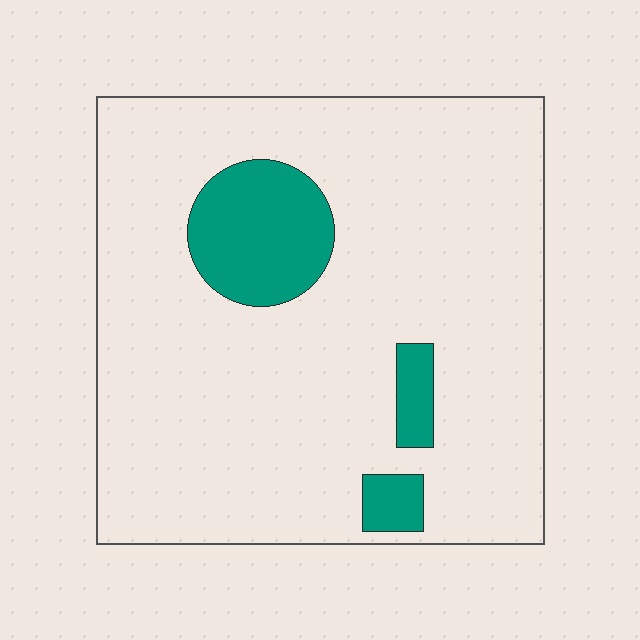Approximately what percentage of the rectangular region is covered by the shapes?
Approximately 10%.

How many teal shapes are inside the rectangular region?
3.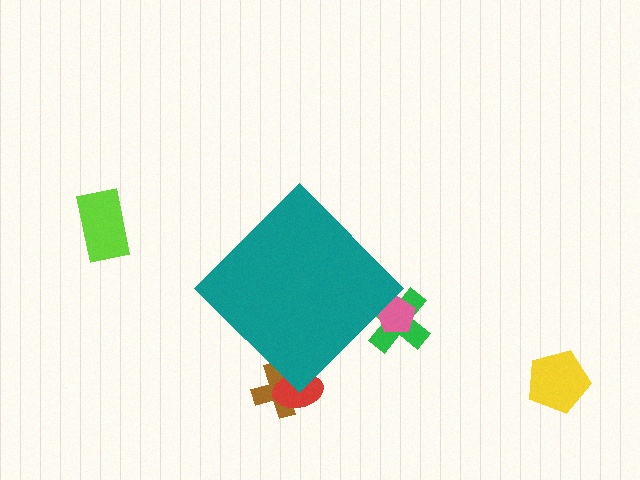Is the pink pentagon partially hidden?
Yes, the pink pentagon is partially hidden behind the teal diamond.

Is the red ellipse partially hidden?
Yes, the red ellipse is partially hidden behind the teal diamond.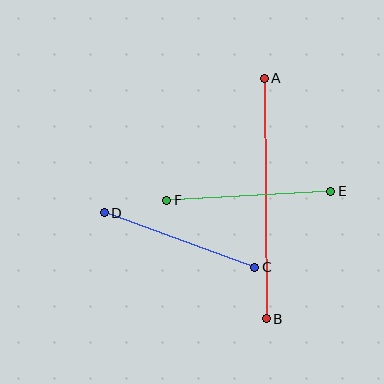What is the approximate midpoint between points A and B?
The midpoint is at approximately (265, 199) pixels.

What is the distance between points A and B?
The distance is approximately 240 pixels.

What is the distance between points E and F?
The distance is approximately 164 pixels.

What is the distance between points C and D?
The distance is approximately 160 pixels.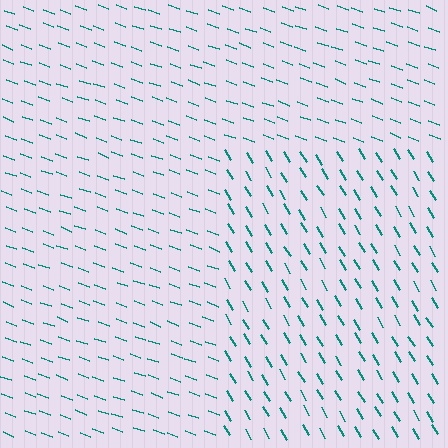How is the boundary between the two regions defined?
The boundary is defined purely by a change in line orientation (approximately 39 degrees difference). All lines are the same color and thickness.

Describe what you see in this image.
The image is filled with small teal line segments. A rectangle region in the image has lines oriented differently from the surrounding lines, creating a visible texture boundary.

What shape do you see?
I see a rectangle.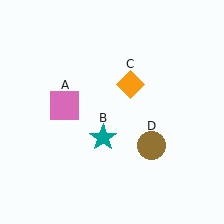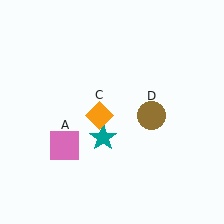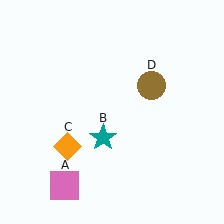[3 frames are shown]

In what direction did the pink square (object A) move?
The pink square (object A) moved down.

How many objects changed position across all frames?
3 objects changed position: pink square (object A), orange diamond (object C), brown circle (object D).